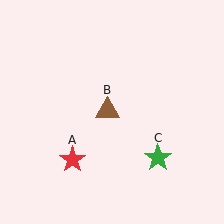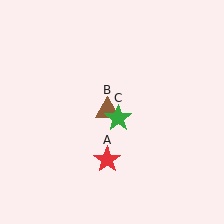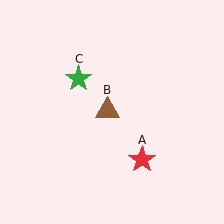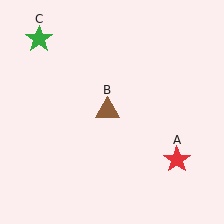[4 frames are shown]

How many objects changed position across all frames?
2 objects changed position: red star (object A), green star (object C).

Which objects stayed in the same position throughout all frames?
Brown triangle (object B) remained stationary.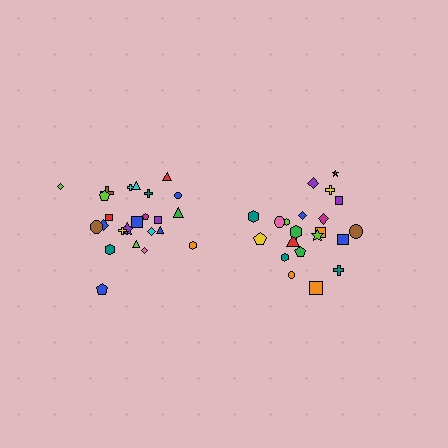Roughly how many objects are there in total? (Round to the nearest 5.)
Roughly 45 objects in total.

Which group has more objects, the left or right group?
The left group.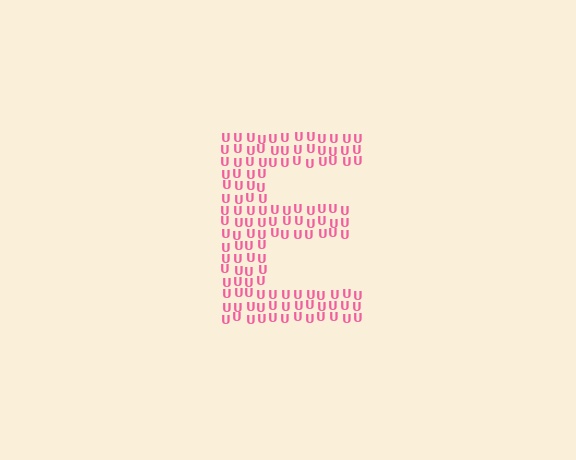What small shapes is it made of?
It is made of small letter U's.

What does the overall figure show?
The overall figure shows the letter E.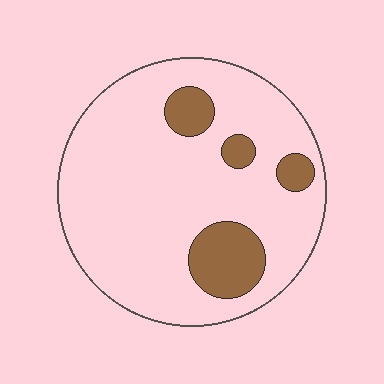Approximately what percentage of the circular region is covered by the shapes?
Approximately 15%.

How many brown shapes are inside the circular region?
4.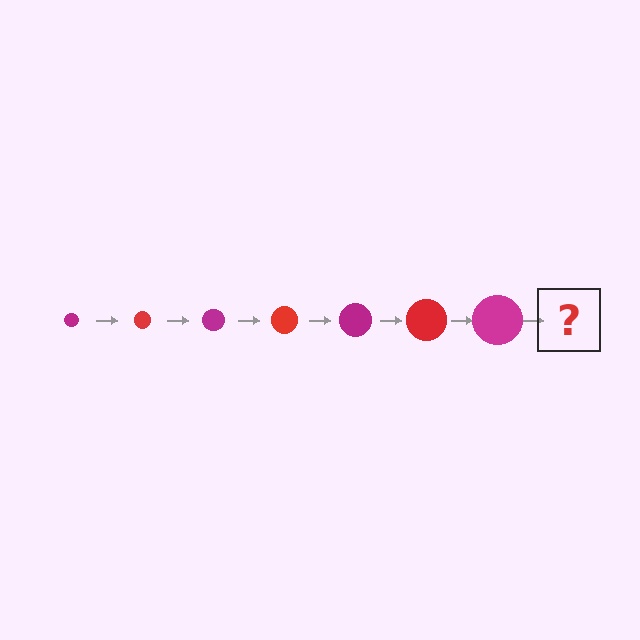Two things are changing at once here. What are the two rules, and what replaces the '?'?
The two rules are that the circle grows larger each step and the color cycles through magenta and red. The '?' should be a red circle, larger than the previous one.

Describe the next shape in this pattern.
It should be a red circle, larger than the previous one.